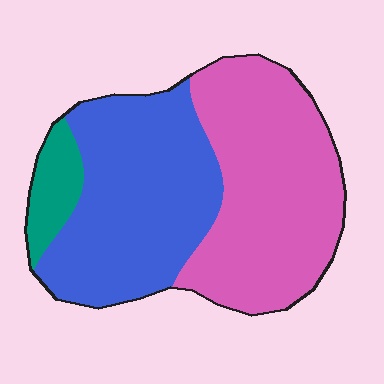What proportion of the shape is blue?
Blue takes up between a quarter and a half of the shape.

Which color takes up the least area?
Teal, at roughly 10%.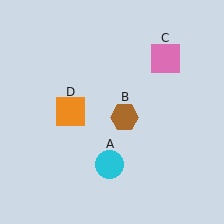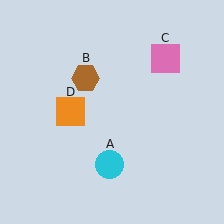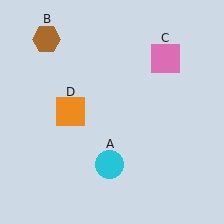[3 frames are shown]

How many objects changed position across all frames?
1 object changed position: brown hexagon (object B).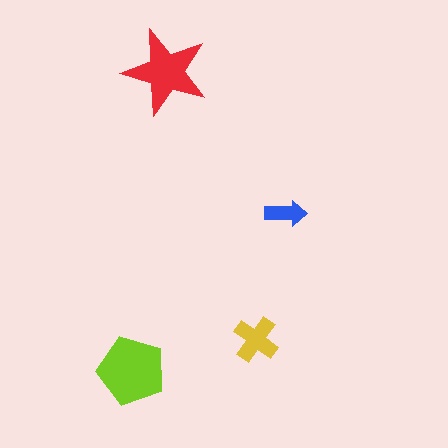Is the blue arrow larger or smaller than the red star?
Smaller.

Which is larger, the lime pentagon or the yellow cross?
The lime pentagon.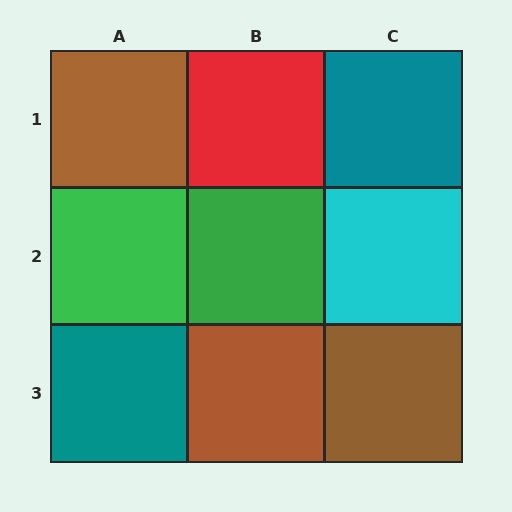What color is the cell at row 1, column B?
Red.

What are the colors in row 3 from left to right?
Teal, brown, brown.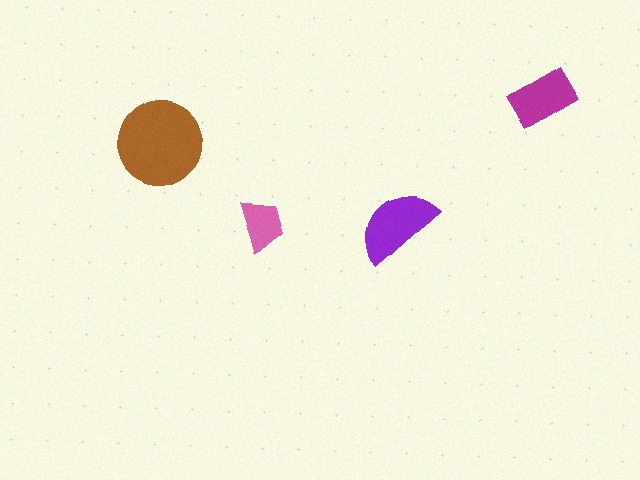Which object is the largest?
The brown circle.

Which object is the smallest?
The pink trapezoid.